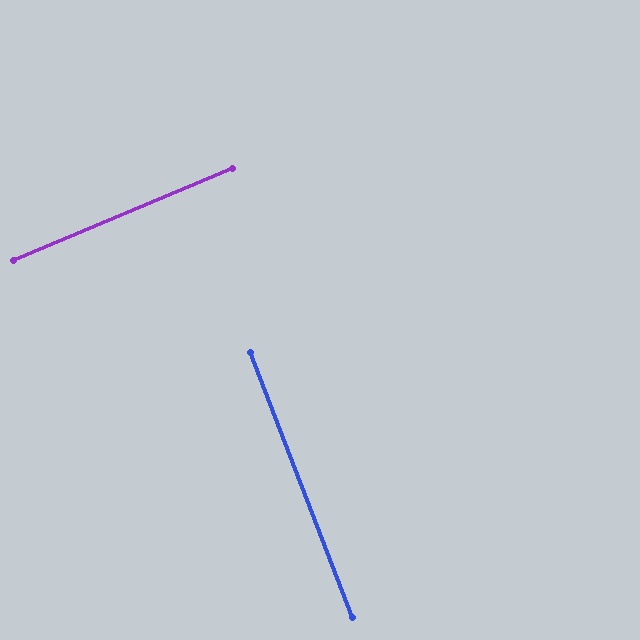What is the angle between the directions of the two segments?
Approximately 88 degrees.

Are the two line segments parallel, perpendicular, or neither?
Perpendicular — they meet at approximately 88°.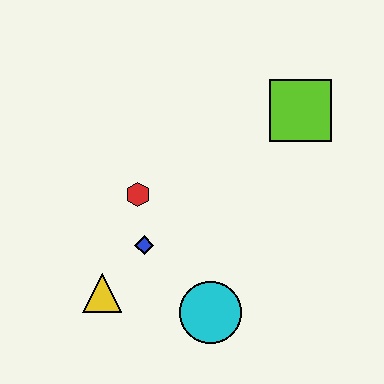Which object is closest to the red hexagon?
The blue diamond is closest to the red hexagon.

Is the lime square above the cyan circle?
Yes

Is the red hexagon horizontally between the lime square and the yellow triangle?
Yes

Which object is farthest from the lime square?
The yellow triangle is farthest from the lime square.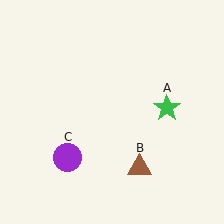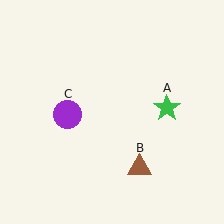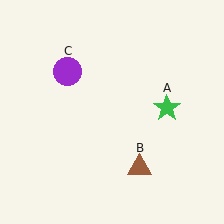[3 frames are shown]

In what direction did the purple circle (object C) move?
The purple circle (object C) moved up.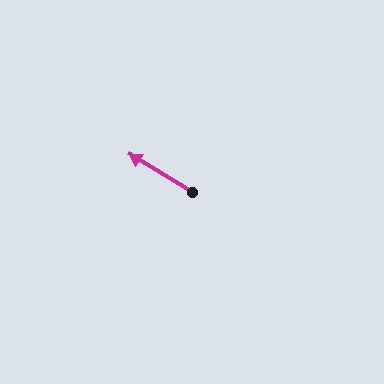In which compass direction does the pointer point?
Northwest.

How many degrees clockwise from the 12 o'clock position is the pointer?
Approximately 301 degrees.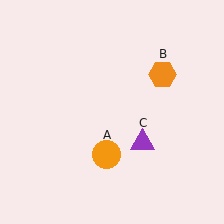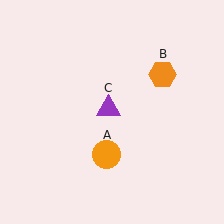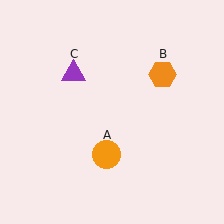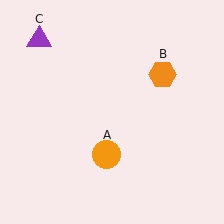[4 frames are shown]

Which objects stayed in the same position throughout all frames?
Orange circle (object A) and orange hexagon (object B) remained stationary.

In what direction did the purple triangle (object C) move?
The purple triangle (object C) moved up and to the left.